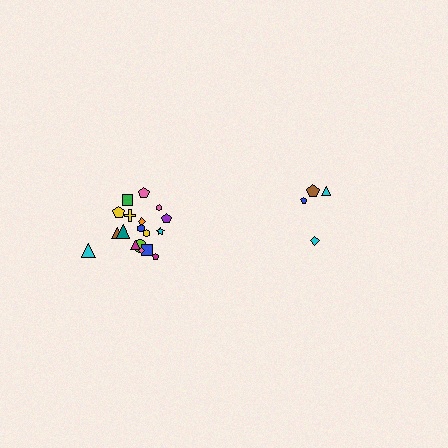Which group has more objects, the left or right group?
The left group.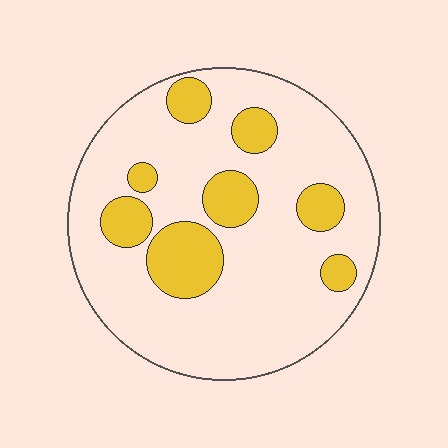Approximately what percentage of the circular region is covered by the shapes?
Approximately 20%.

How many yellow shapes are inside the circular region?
8.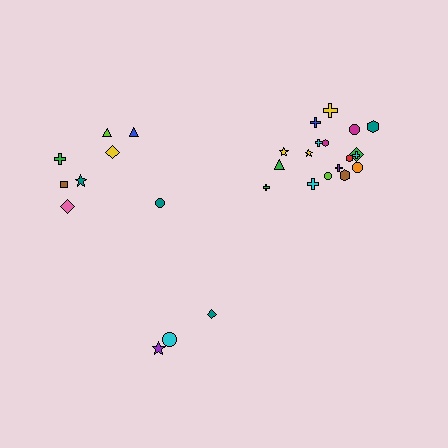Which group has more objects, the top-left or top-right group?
The top-right group.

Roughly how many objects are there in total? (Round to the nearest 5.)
Roughly 30 objects in total.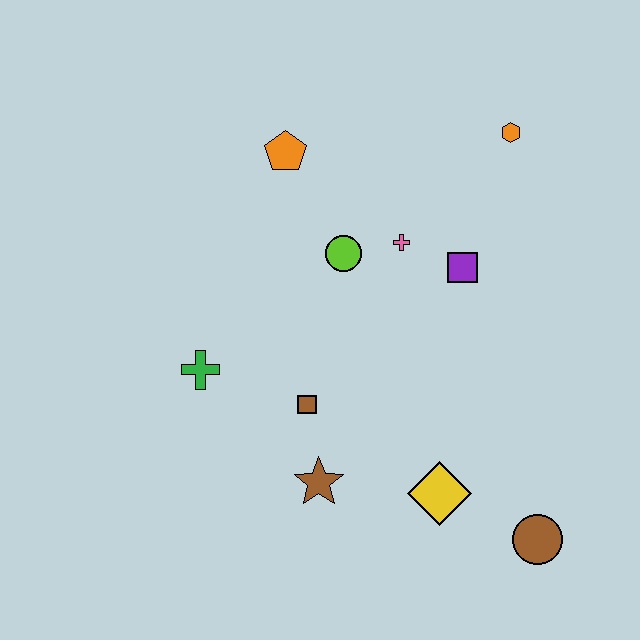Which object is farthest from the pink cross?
The brown circle is farthest from the pink cross.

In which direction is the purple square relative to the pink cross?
The purple square is to the right of the pink cross.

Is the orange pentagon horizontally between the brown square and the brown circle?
No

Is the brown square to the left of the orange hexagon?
Yes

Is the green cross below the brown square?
No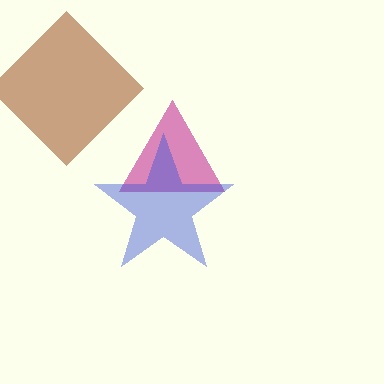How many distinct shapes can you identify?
There are 3 distinct shapes: a brown diamond, a magenta triangle, a blue star.